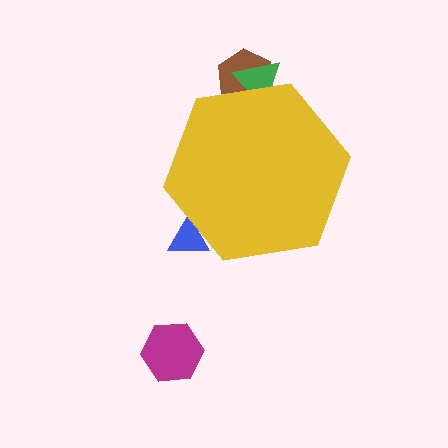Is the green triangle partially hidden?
Yes, the green triangle is partially hidden behind the yellow hexagon.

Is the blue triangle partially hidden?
Yes, the blue triangle is partially hidden behind the yellow hexagon.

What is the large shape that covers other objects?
A yellow hexagon.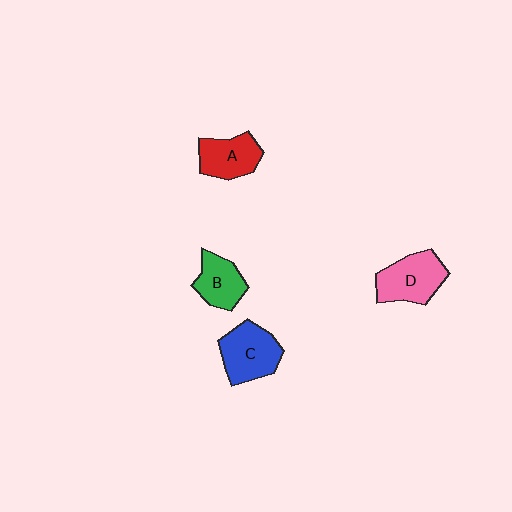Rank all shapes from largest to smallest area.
From largest to smallest: C (blue), D (pink), A (red), B (green).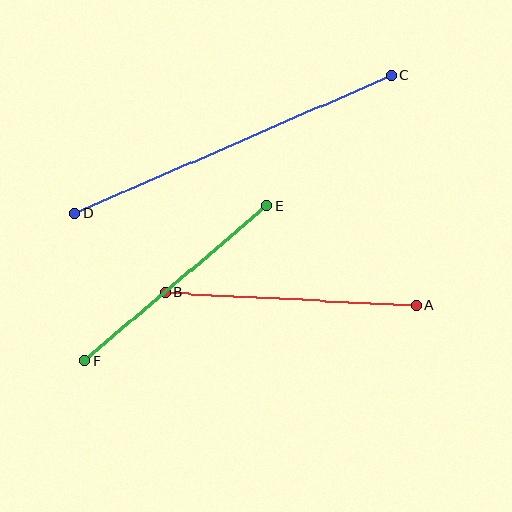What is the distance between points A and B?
The distance is approximately 251 pixels.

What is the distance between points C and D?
The distance is approximately 345 pixels.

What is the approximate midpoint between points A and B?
The midpoint is at approximately (291, 299) pixels.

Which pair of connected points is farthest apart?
Points C and D are farthest apart.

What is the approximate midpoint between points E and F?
The midpoint is at approximately (176, 283) pixels.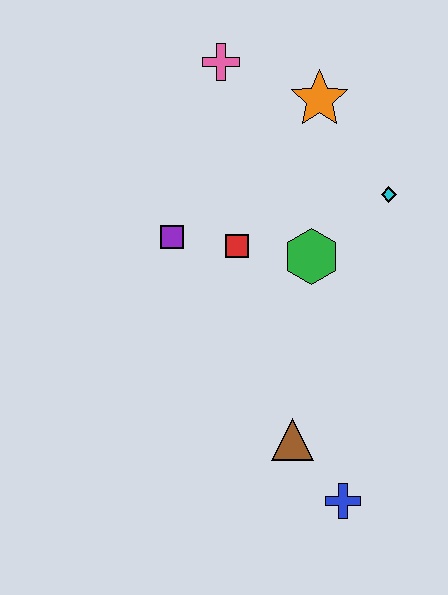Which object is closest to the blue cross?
The brown triangle is closest to the blue cross.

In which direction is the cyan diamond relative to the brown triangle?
The cyan diamond is above the brown triangle.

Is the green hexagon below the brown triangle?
No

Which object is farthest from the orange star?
The blue cross is farthest from the orange star.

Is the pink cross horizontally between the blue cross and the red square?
No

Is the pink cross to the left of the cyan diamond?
Yes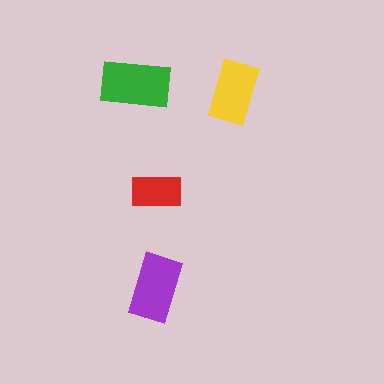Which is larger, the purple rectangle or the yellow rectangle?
The purple one.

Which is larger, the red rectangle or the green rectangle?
The green one.